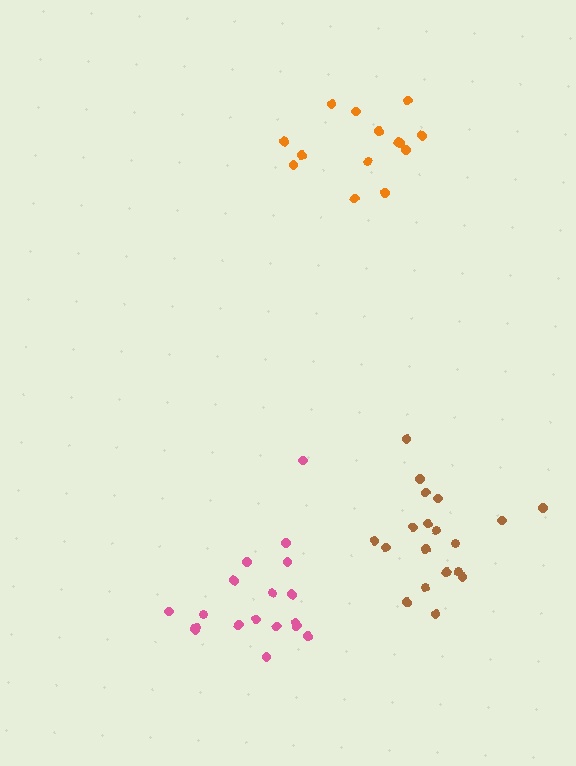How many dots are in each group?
Group 1: 19 dots, Group 2: 14 dots, Group 3: 18 dots (51 total).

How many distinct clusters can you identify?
There are 3 distinct clusters.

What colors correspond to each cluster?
The clusters are colored: brown, orange, pink.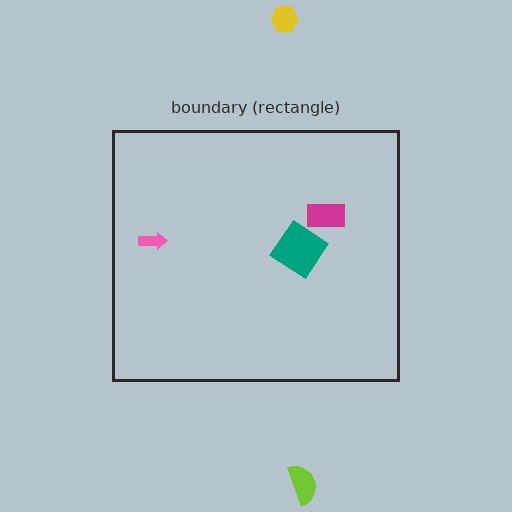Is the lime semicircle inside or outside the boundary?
Outside.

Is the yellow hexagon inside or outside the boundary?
Outside.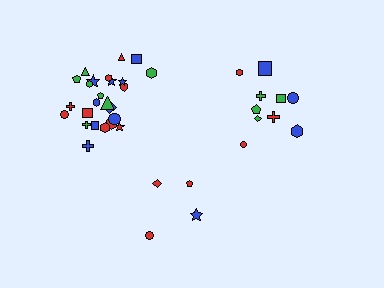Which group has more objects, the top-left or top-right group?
The top-left group.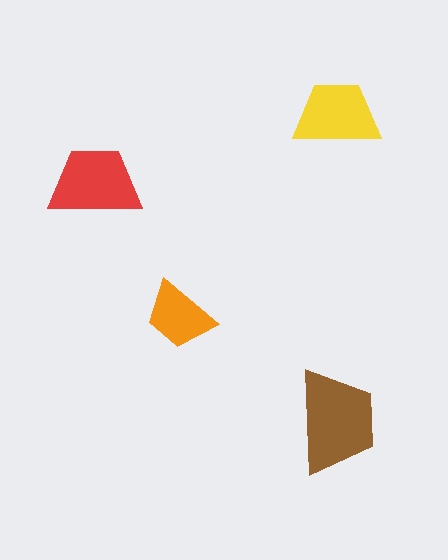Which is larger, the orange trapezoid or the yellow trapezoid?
The yellow one.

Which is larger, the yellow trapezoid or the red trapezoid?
The red one.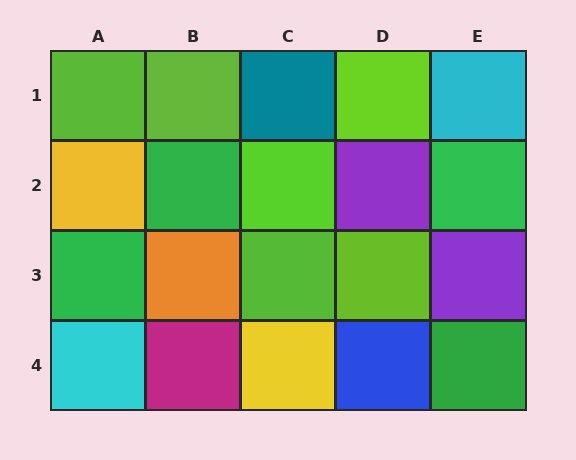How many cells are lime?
6 cells are lime.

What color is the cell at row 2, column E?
Green.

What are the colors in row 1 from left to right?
Lime, lime, teal, lime, cyan.